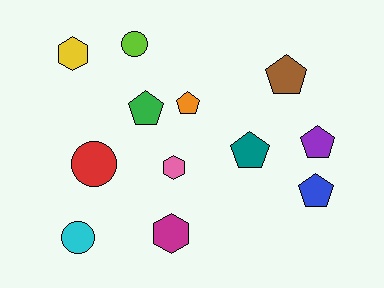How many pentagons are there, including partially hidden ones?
There are 6 pentagons.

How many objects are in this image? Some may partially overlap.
There are 12 objects.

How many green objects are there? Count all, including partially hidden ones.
There is 1 green object.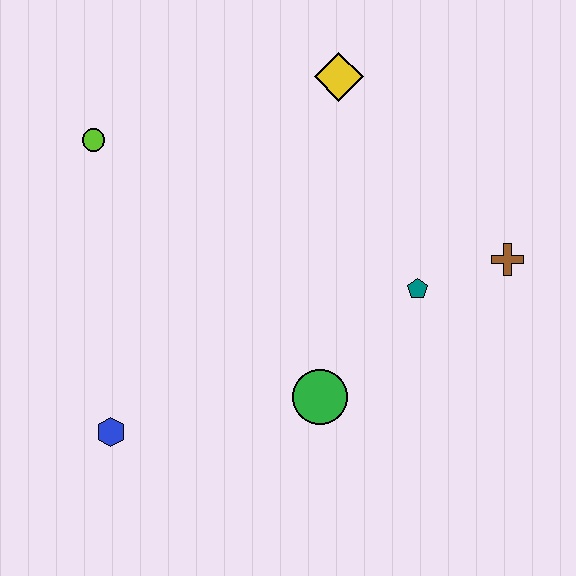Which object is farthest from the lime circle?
The brown cross is farthest from the lime circle.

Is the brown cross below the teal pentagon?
No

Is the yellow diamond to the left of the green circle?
No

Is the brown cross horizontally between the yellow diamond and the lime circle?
No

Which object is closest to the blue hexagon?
The green circle is closest to the blue hexagon.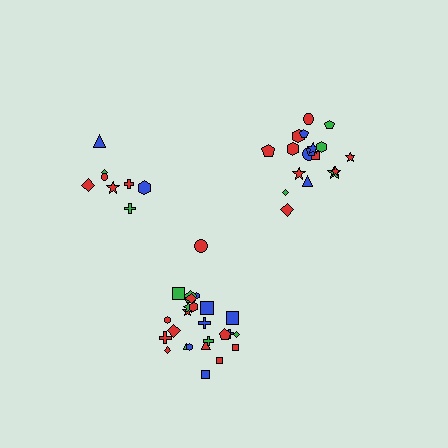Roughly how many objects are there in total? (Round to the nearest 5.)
Roughly 50 objects in total.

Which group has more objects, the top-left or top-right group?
The top-right group.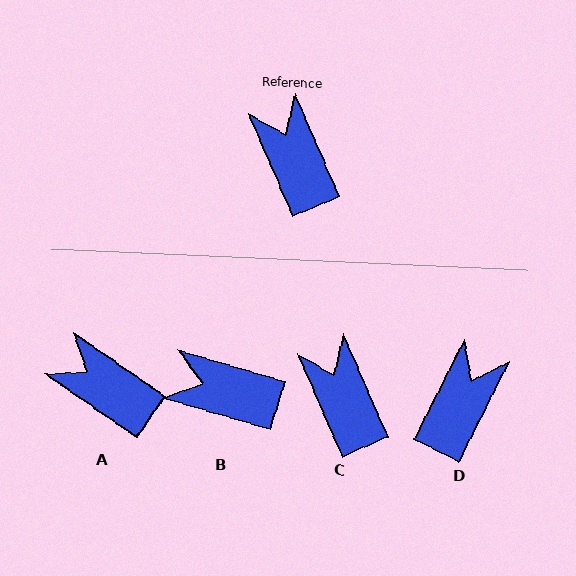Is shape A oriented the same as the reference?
No, it is off by about 32 degrees.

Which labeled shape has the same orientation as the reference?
C.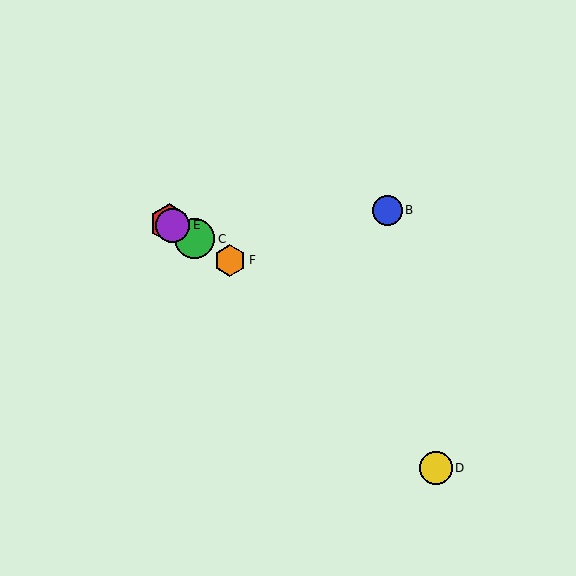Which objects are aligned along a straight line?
Objects A, C, E, F are aligned along a straight line.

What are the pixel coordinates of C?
Object C is at (195, 239).